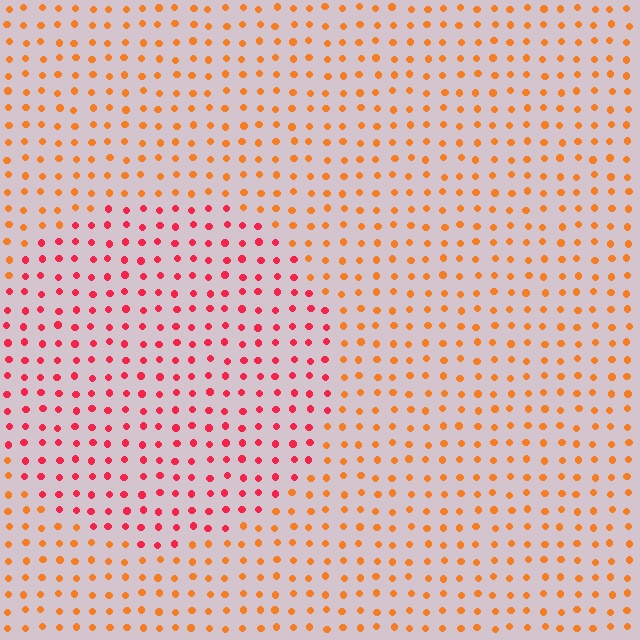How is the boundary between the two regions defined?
The boundary is defined purely by a slight shift in hue (about 37 degrees). Spacing, size, and orientation are identical on both sides.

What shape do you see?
I see a circle.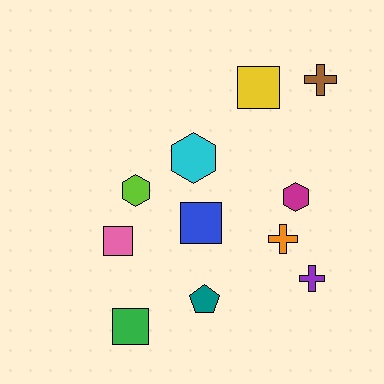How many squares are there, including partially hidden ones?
There are 4 squares.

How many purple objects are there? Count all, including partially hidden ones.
There is 1 purple object.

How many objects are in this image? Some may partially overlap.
There are 11 objects.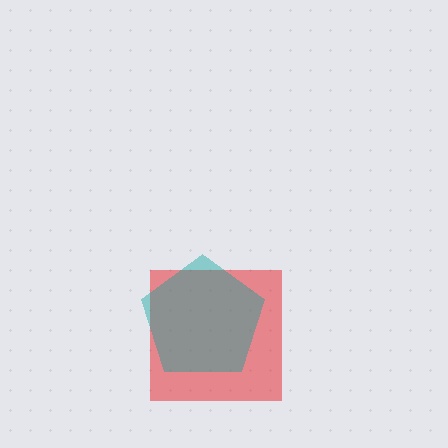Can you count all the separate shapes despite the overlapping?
Yes, there are 2 separate shapes.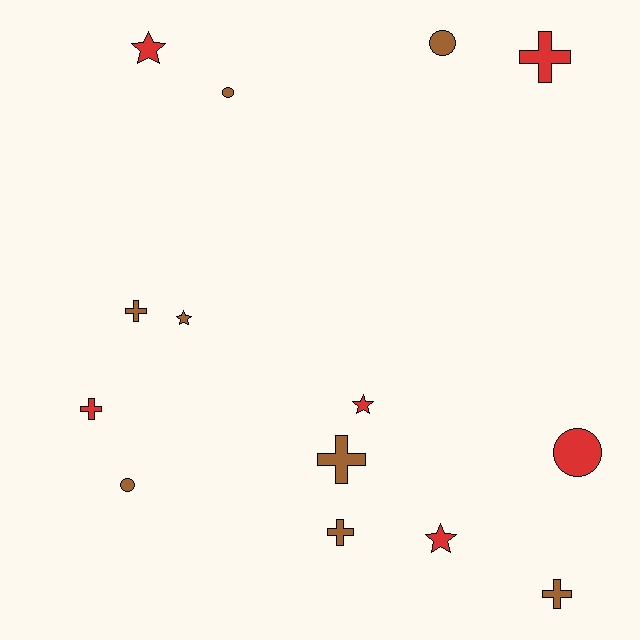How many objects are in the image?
There are 14 objects.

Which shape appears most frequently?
Cross, with 6 objects.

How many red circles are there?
There is 1 red circle.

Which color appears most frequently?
Brown, with 8 objects.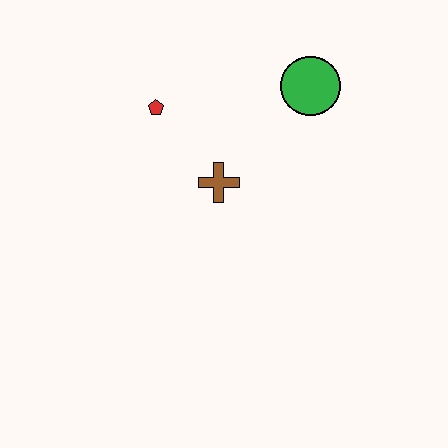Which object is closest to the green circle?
The brown cross is closest to the green circle.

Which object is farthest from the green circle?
The red pentagon is farthest from the green circle.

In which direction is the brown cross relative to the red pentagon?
The brown cross is below the red pentagon.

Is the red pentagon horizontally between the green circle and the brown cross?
No